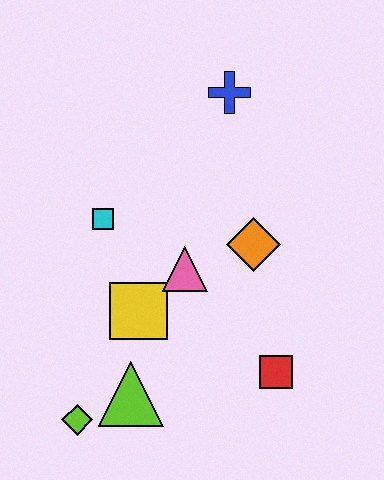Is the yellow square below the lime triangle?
No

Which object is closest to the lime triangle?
The lime diamond is closest to the lime triangle.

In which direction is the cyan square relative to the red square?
The cyan square is to the left of the red square.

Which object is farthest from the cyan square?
The red square is farthest from the cyan square.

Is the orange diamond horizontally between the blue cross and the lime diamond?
No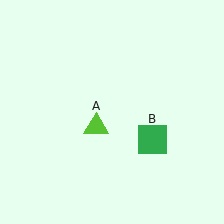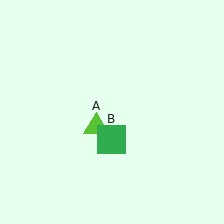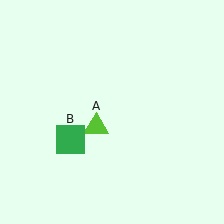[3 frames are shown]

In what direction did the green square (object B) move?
The green square (object B) moved left.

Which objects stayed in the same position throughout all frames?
Lime triangle (object A) remained stationary.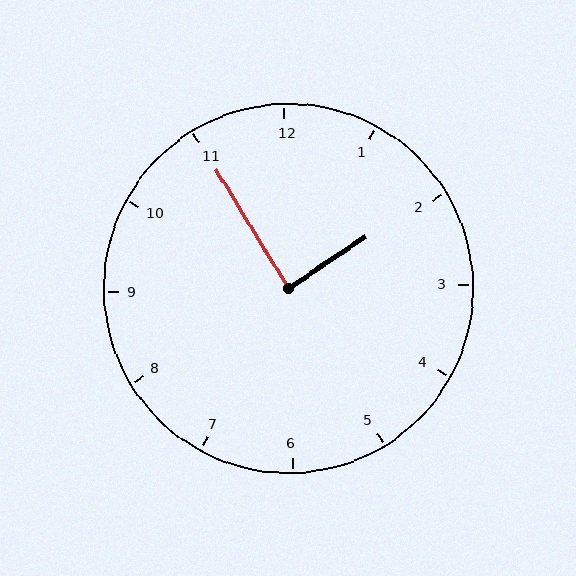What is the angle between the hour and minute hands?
Approximately 88 degrees.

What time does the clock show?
1:55.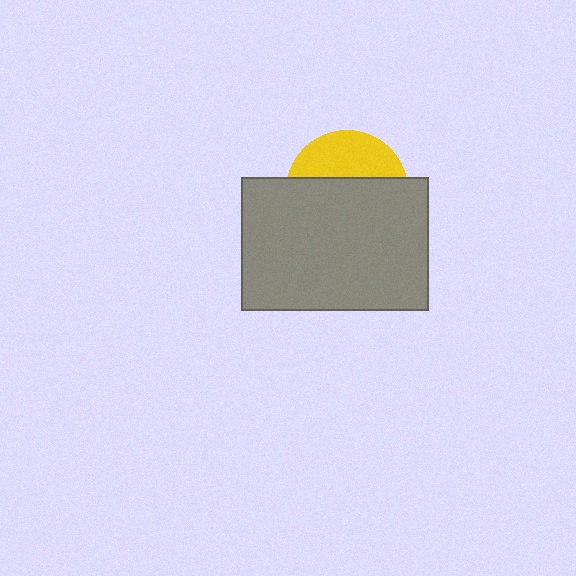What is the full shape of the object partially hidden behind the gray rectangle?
The partially hidden object is a yellow circle.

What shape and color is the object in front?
The object in front is a gray rectangle.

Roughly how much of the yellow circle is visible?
A small part of it is visible (roughly 36%).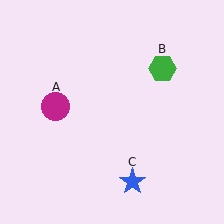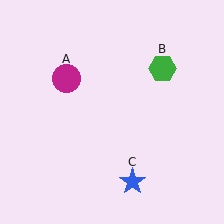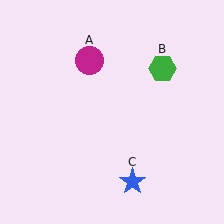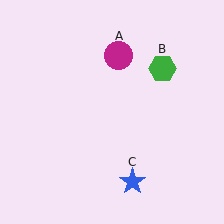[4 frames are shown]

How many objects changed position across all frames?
1 object changed position: magenta circle (object A).